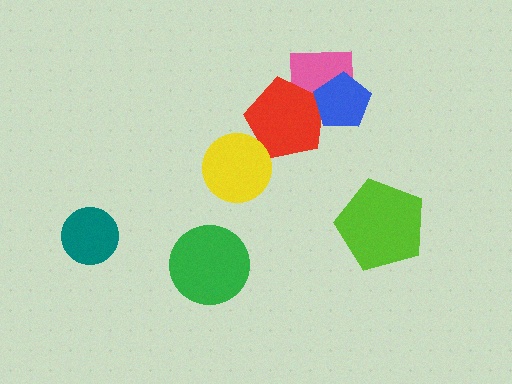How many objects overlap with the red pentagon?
3 objects overlap with the red pentagon.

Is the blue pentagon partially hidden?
No, no other shape covers it.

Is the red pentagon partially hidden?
Yes, it is partially covered by another shape.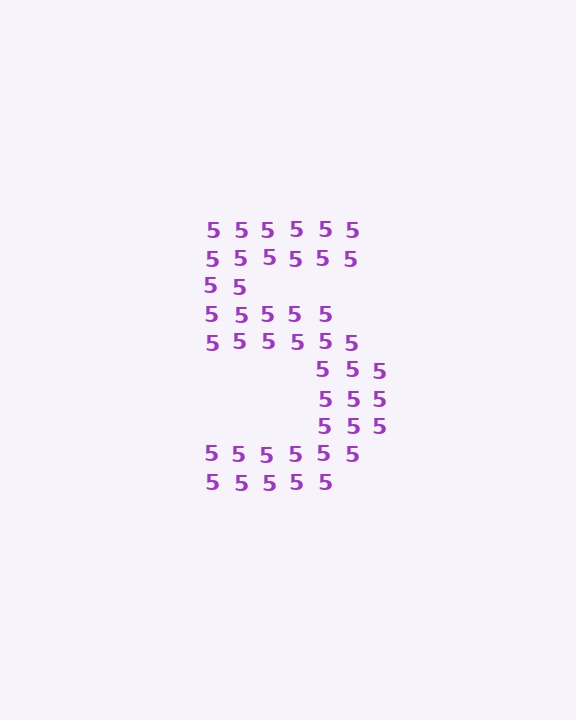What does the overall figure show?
The overall figure shows the digit 5.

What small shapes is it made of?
It is made of small digit 5's.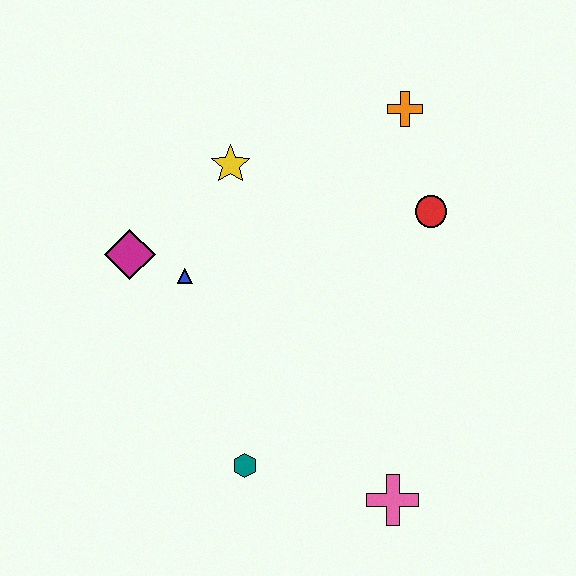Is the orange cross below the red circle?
No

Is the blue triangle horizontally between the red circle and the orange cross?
No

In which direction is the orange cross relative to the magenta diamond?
The orange cross is to the right of the magenta diamond.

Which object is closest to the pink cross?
The teal hexagon is closest to the pink cross.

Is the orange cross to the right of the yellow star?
Yes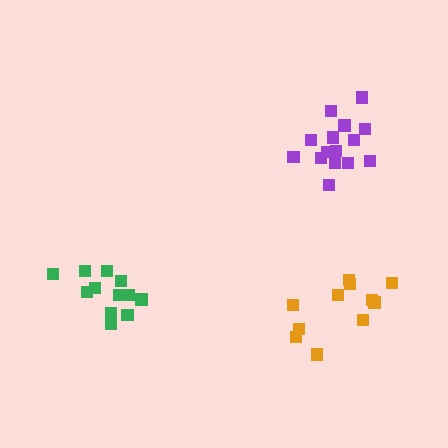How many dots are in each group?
Group 1: 12 dots, Group 2: 15 dots, Group 3: 11 dots (38 total).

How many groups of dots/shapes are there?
There are 3 groups.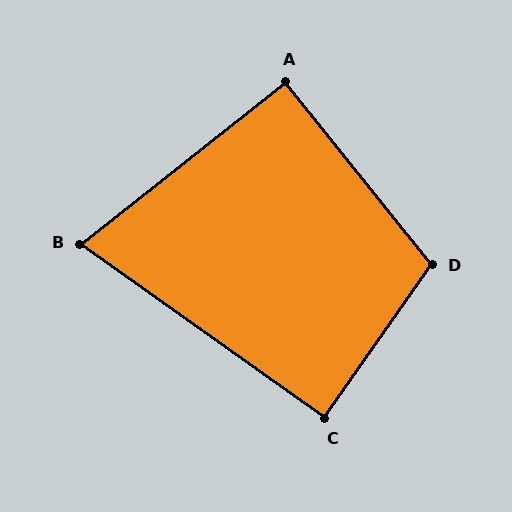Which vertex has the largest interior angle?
D, at approximately 106 degrees.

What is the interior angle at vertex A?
Approximately 91 degrees (approximately right).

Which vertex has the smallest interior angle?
B, at approximately 74 degrees.